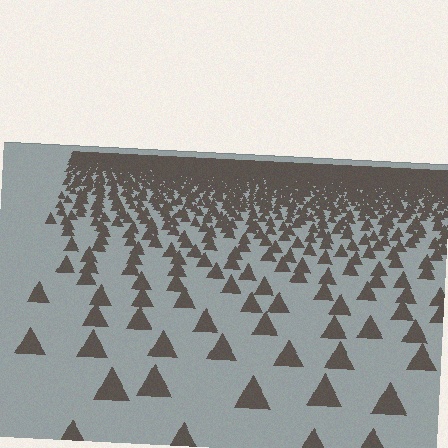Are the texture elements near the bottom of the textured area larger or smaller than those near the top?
Larger. Near the bottom, elements are closer to the viewer and appear at a bigger on-screen size.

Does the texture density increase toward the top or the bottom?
Density increases toward the top.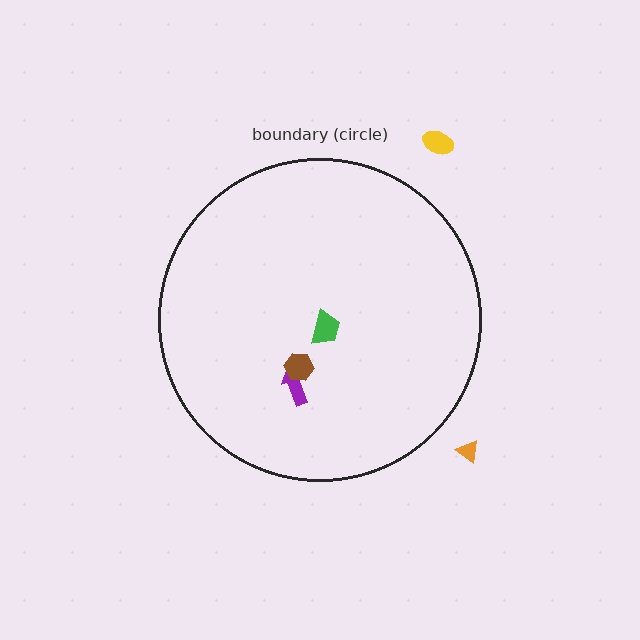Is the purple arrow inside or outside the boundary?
Inside.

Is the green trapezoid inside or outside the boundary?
Inside.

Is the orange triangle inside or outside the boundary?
Outside.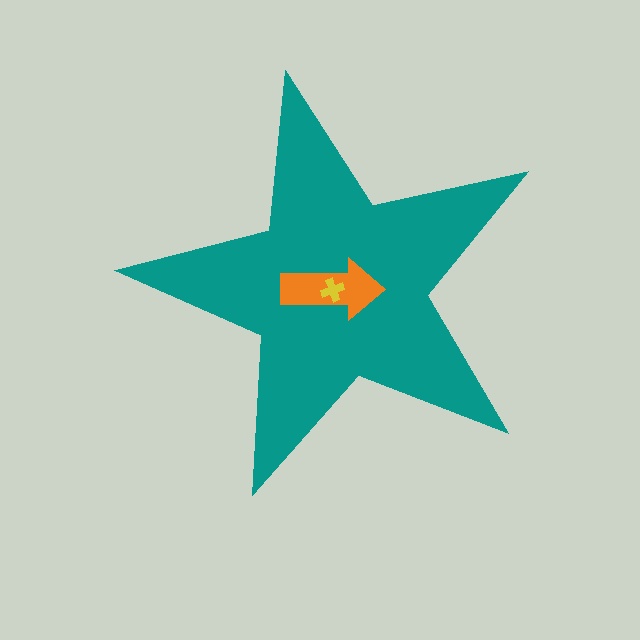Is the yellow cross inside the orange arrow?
Yes.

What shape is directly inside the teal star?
The orange arrow.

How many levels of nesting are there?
3.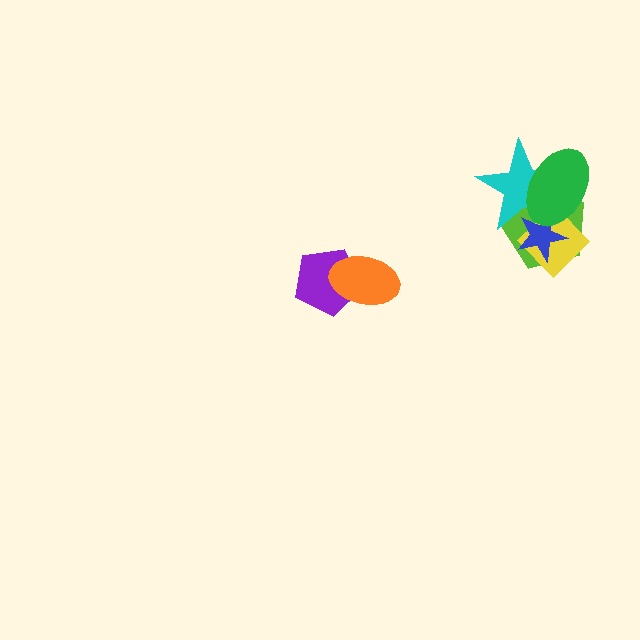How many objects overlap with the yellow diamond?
4 objects overlap with the yellow diamond.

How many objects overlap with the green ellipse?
4 objects overlap with the green ellipse.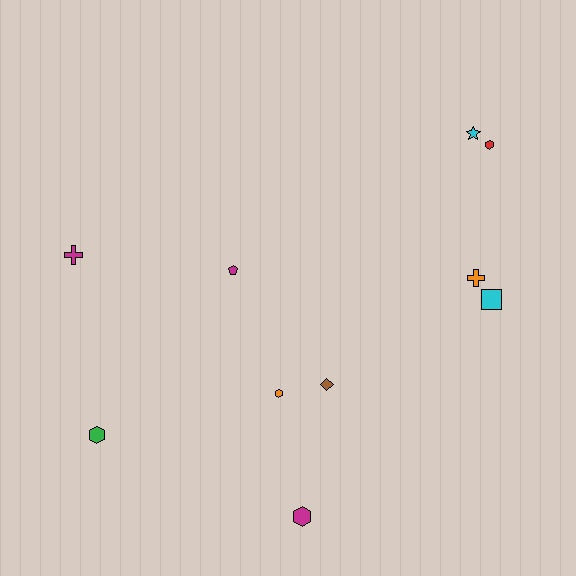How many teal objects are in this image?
There are no teal objects.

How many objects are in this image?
There are 10 objects.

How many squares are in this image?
There is 1 square.